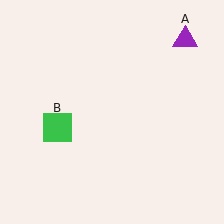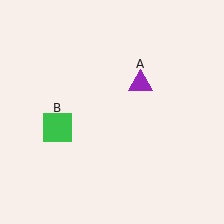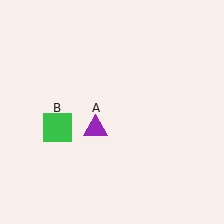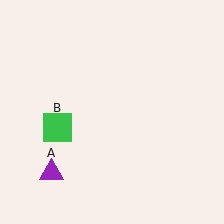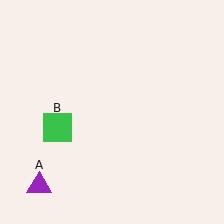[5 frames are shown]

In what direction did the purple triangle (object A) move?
The purple triangle (object A) moved down and to the left.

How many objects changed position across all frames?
1 object changed position: purple triangle (object A).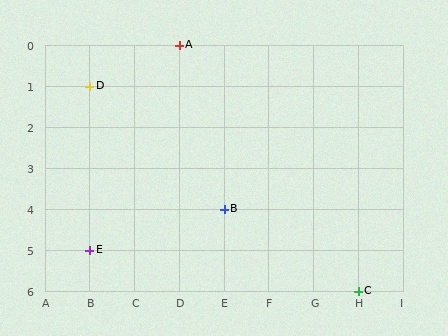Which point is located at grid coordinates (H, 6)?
Point C is at (H, 6).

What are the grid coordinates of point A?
Point A is at grid coordinates (D, 0).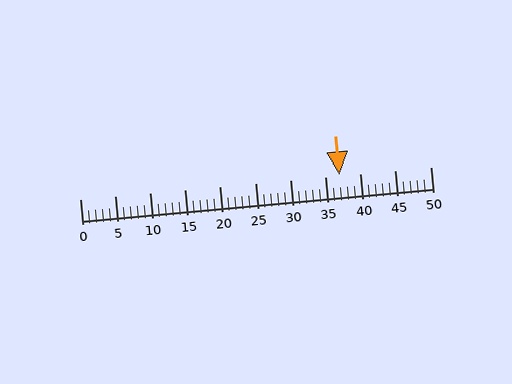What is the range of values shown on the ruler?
The ruler shows values from 0 to 50.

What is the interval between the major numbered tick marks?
The major tick marks are spaced 5 units apart.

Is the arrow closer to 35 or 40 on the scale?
The arrow is closer to 35.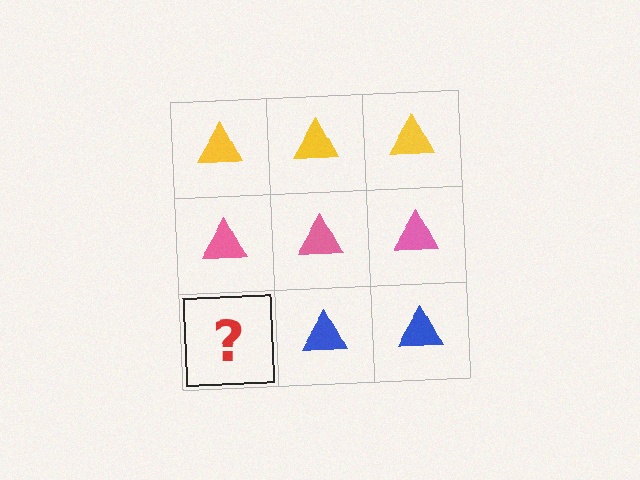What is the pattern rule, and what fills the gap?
The rule is that each row has a consistent color. The gap should be filled with a blue triangle.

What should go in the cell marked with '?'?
The missing cell should contain a blue triangle.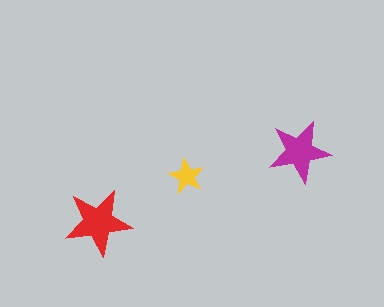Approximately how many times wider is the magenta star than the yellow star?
About 2 times wider.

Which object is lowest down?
The red star is bottommost.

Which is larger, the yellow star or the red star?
The red one.